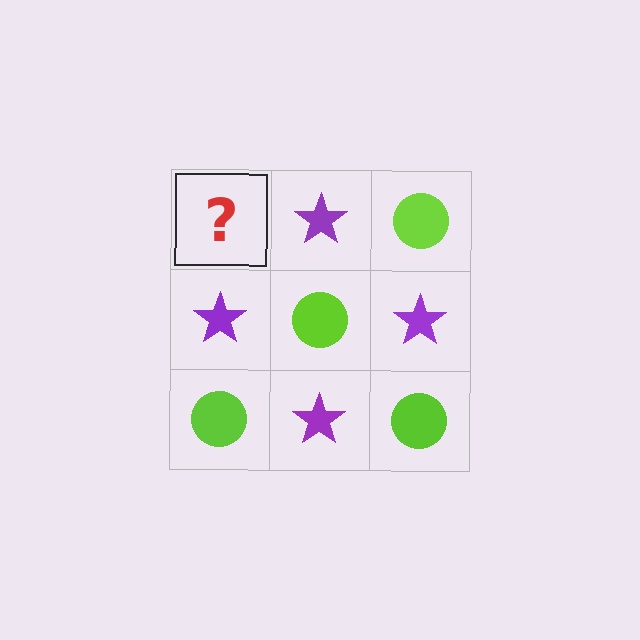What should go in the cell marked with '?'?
The missing cell should contain a lime circle.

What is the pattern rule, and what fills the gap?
The rule is that it alternates lime circle and purple star in a checkerboard pattern. The gap should be filled with a lime circle.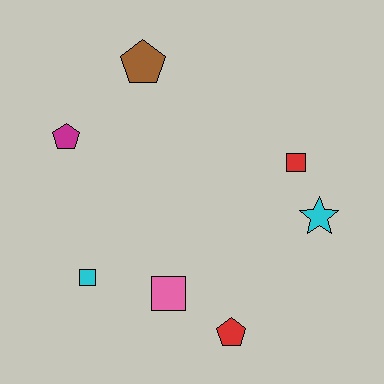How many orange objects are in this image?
There are no orange objects.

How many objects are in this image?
There are 7 objects.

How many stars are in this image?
There is 1 star.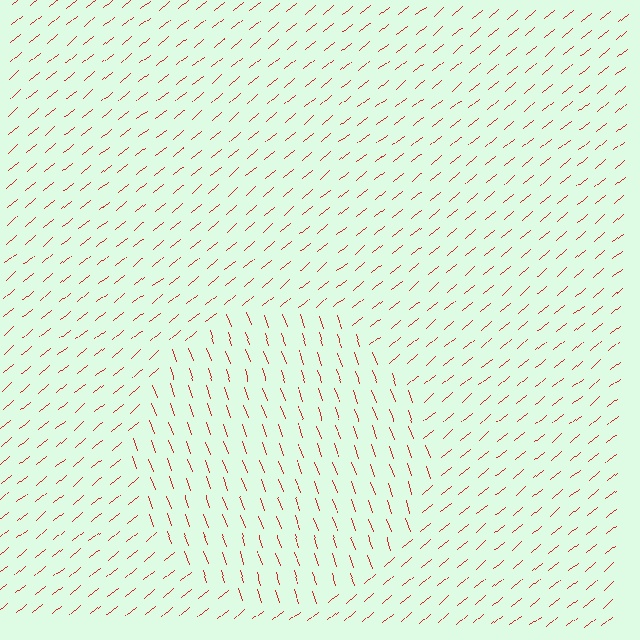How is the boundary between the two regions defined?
The boundary is defined purely by a change in line orientation (approximately 70 degrees difference). All lines are the same color and thickness.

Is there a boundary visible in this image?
Yes, there is a texture boundary formed by a change in line orientation.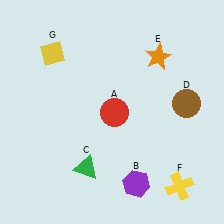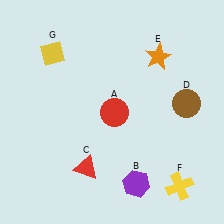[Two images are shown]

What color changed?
The triangle (C) changed from green in Image 1 to red in Image 2.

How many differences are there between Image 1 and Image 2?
There is 1 difference between the two images.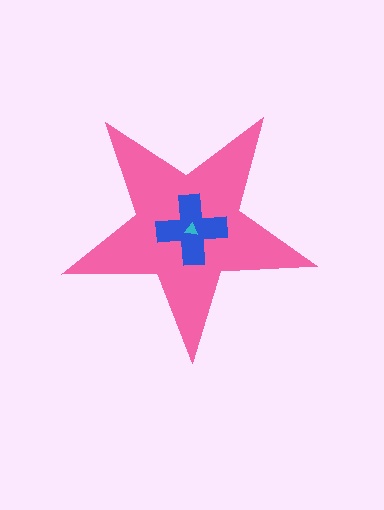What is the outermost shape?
The pink star.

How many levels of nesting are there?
3.